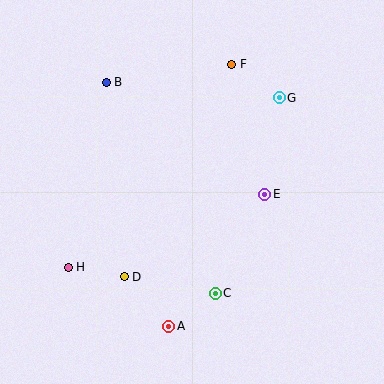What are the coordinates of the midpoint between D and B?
The midpoint between D and B is at (115, 179).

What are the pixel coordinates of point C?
Point C is at (215, 293).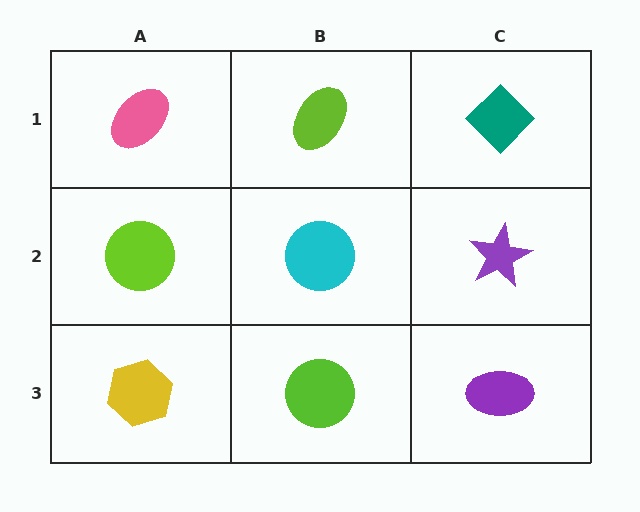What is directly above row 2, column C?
A teal diamond.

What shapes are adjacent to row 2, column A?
A pink ellipse (row 1, column A), a yellow hexagon (row 3, column A), a cyan circle (row 2, column B).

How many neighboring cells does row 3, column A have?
2.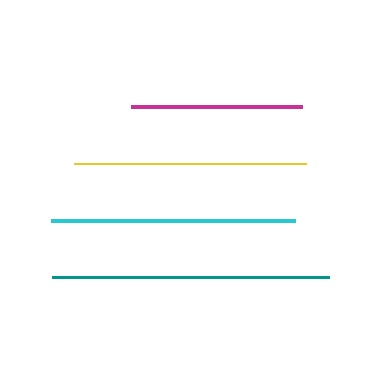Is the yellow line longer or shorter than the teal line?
The teal line is longer than the yellow line.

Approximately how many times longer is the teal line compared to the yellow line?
The teal line is approximately 1.2 times the length of the yellow line.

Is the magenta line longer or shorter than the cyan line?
The cyan line is longer than the magenta line.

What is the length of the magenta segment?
The magenta segment is approximately 172 pixels long.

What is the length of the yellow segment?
The yellow segment is approximately 232 pixels long.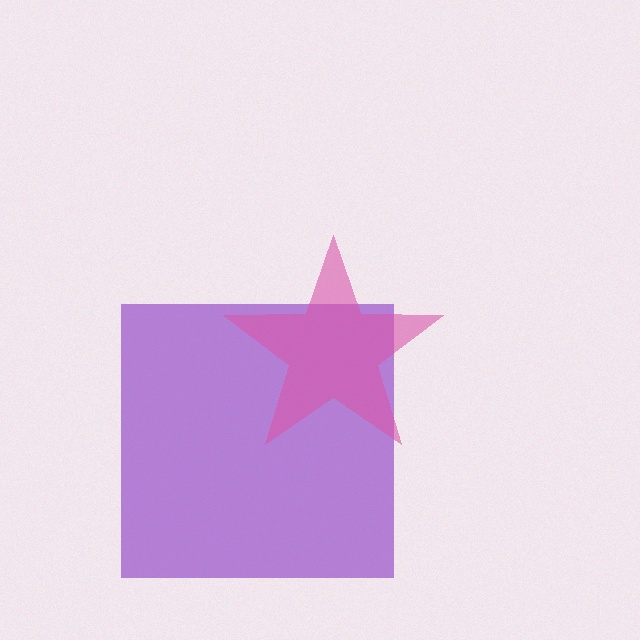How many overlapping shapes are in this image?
There are 2 overlapping shapes in the image.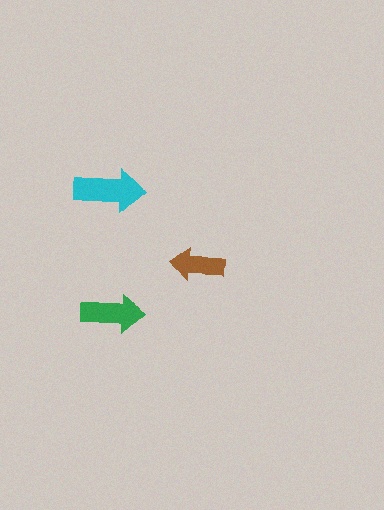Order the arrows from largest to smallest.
the cyan one, the green one, the brown one.